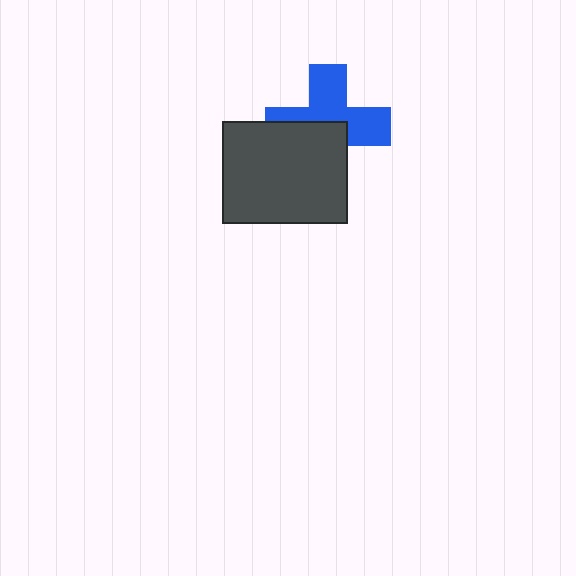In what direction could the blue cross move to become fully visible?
The blue cross could move toward the upper-right. That would shift it out from behind the dark gray rectangle entirely.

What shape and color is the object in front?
The object in front is a dark gray rectangle.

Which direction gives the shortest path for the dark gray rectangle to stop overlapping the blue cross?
Moving toward the lower-left gives the shortest separation.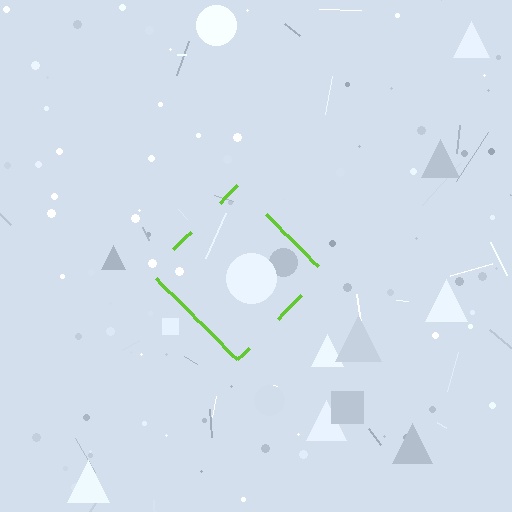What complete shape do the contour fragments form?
The contour fragments form a diamond.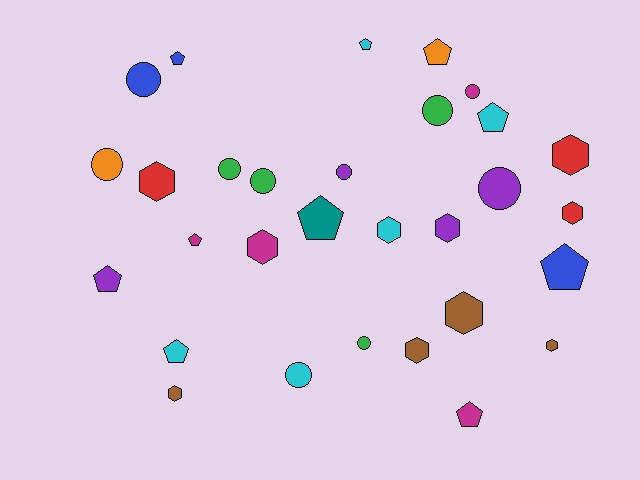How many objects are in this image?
There are 30 objects.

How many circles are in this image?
There are 10 circles.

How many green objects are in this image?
There are 4 green objects.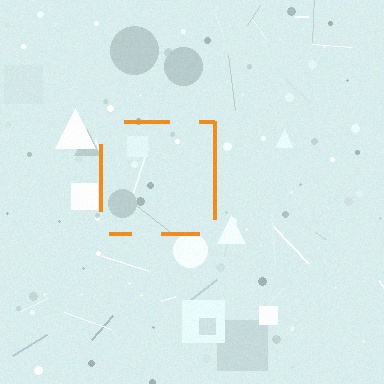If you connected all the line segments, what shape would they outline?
They would outline a square.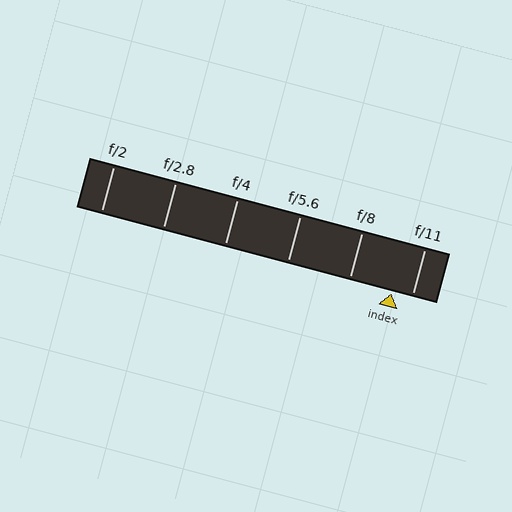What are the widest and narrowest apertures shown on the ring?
The widest aperture shown is f/2 and the narrowest is f/11.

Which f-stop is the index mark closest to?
The index mark is closest to f/11.